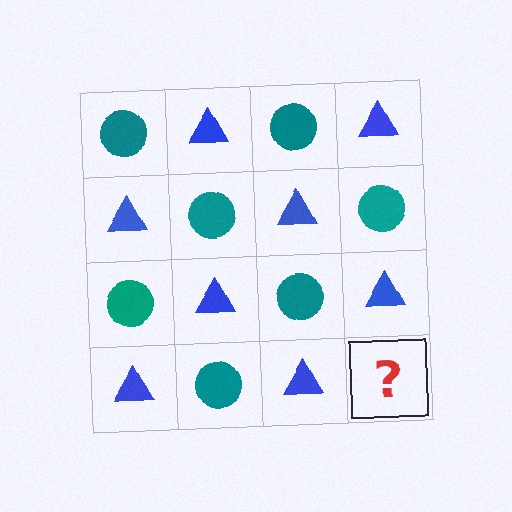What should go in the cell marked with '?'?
The missing cell should contain a teal circle.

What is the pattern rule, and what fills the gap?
The rule is that it alternates teal circle and blue triangle in a checkerboard pattern. The gap should be filled with a teal circle.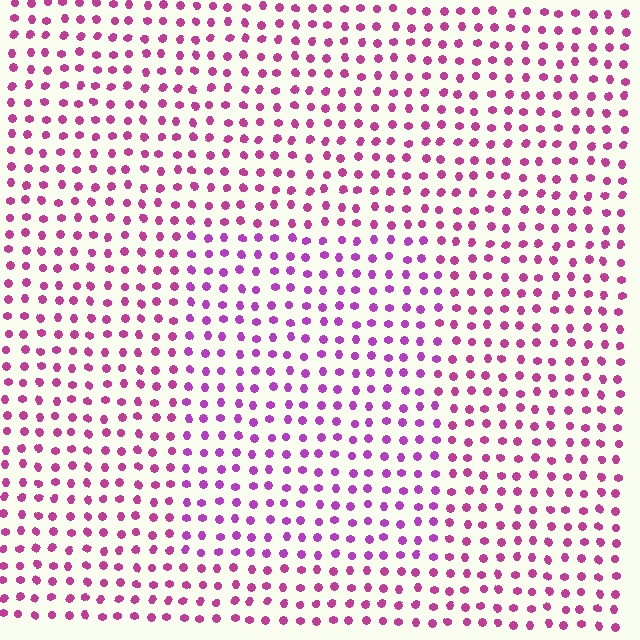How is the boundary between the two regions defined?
The boundary is defined purely by a slight shift in hue (about 26 degrees). Spacing, size, and orientation are identical on both sides.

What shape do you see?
I see a rectangle.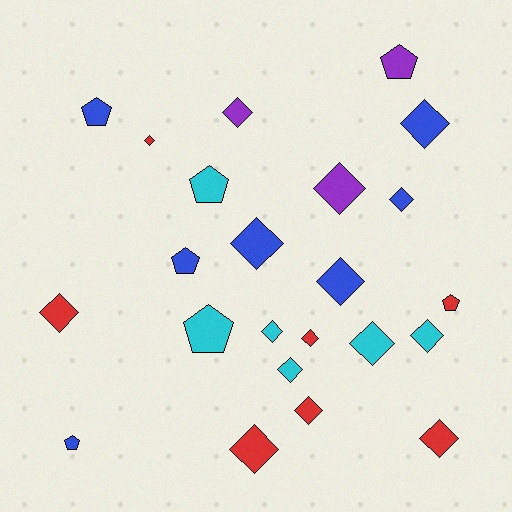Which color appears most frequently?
Red, with 7 objects.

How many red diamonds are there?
There are 6 red diamonds.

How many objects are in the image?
There are 23 objects.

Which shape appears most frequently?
Diamond, with 16 objects.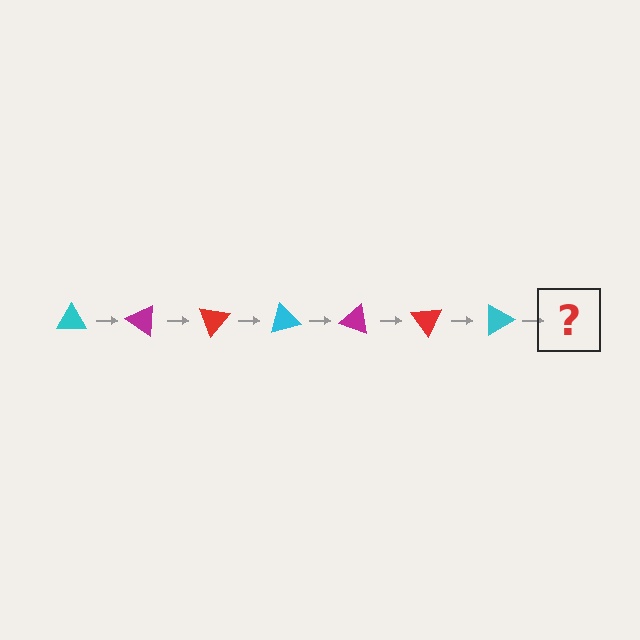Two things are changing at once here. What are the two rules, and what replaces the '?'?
The two rules are that it rotates 35 degrees each step and the color cycles through cyan, magenta, and red. The '?' should be a magenta triangle, rotated 245 degrees from the start.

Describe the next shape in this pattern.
It should be a magenta triangle, rotated 245 degrees from the start.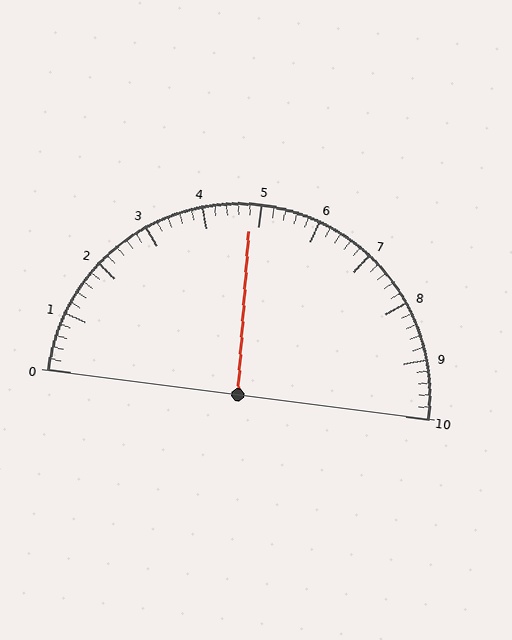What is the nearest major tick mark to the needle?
The nearest major tick mark is 5.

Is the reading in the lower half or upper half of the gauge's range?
The reading is in the lower half of the range (0 to 10).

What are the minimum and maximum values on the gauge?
The gauge ranges from 0 to 10.